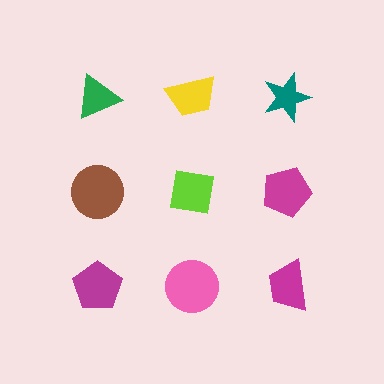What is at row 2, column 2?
A lime square.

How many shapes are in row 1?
3 shapes.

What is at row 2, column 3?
A magenta pentagon.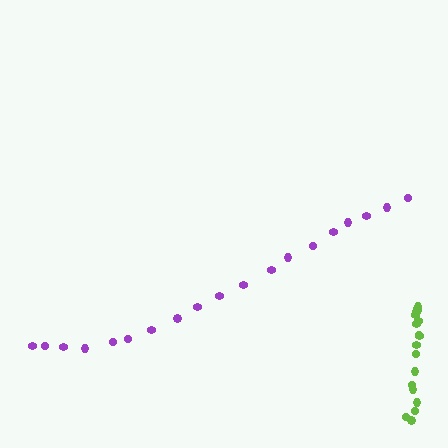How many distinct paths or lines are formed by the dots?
There are 2 distinct paths.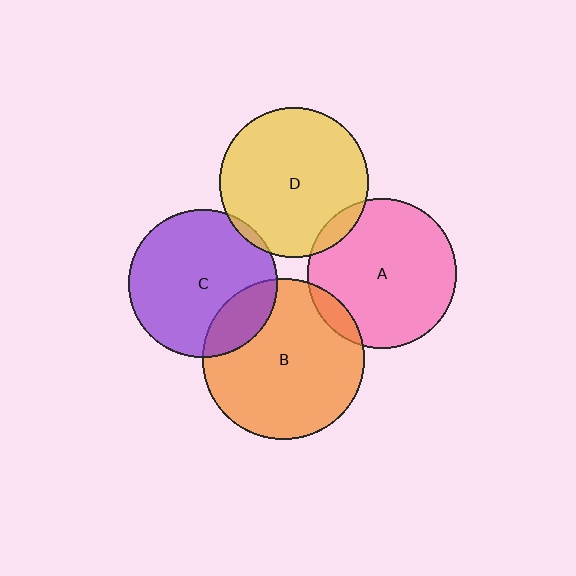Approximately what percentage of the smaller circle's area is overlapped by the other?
Approximately 5%.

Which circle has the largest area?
Circle B (orange).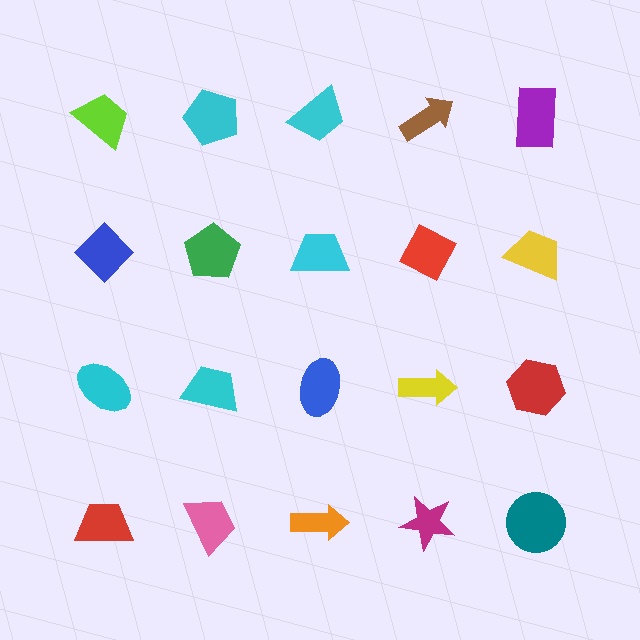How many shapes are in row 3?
5 shapes.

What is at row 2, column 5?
A yellow trapezoid.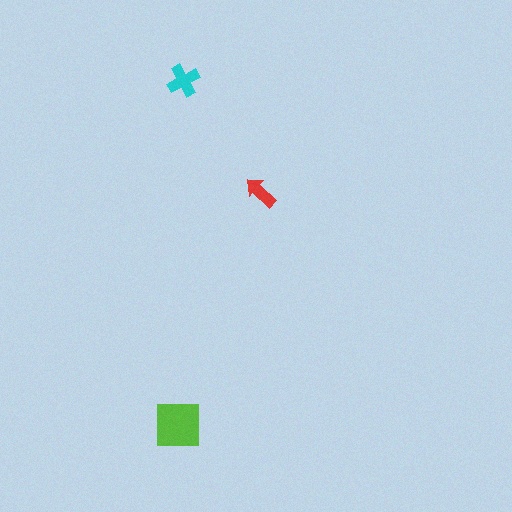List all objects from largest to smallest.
The lime square, the cyan cross, the red arrow.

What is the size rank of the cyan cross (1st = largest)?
2nd.